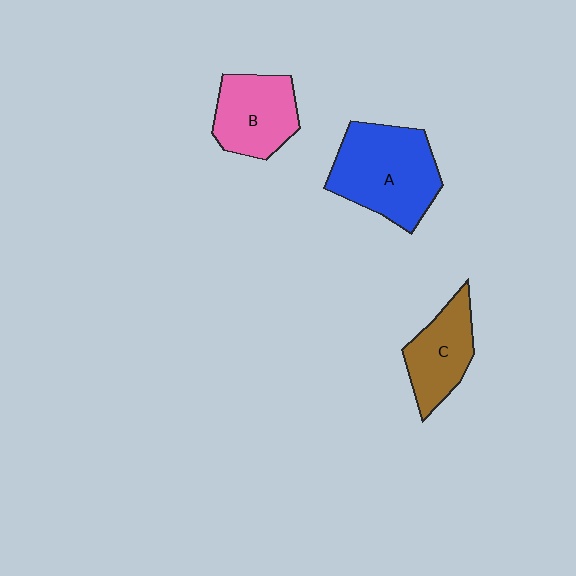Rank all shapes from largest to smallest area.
From largest to smallest: A (blue), B (pink), C (brown).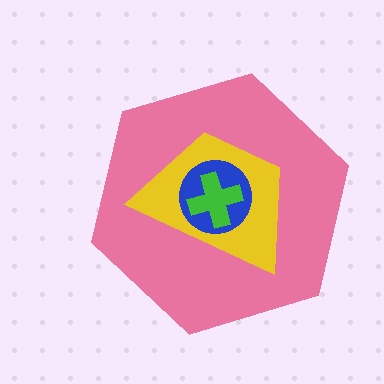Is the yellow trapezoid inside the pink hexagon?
Yes.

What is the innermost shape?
The green cross.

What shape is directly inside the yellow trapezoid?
The blue circle.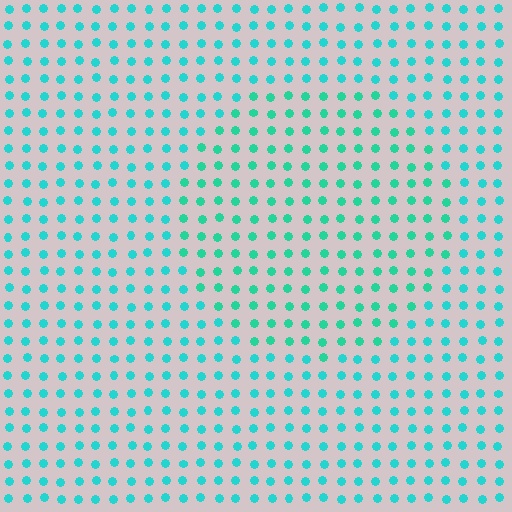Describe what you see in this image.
The image is filled with small cyan elements in a uniform arrangement. A circle-shaped region is visible where the elements are tinted to a slightly different hue, forming a subtle color boundary.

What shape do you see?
I see a circle.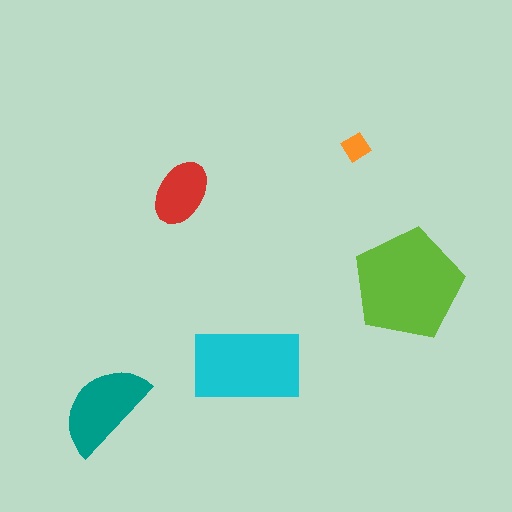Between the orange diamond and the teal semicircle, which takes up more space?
The teal semicircle.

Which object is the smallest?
The orange diamond.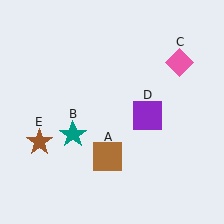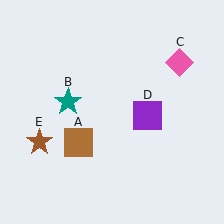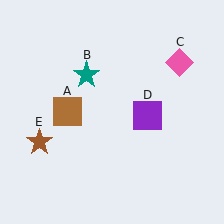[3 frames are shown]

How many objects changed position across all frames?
2 objects changed position: brown square (object A), teal star (object B).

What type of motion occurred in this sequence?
The brown square (object A), teal star (object B) rotated clockwise around the center of the scene.